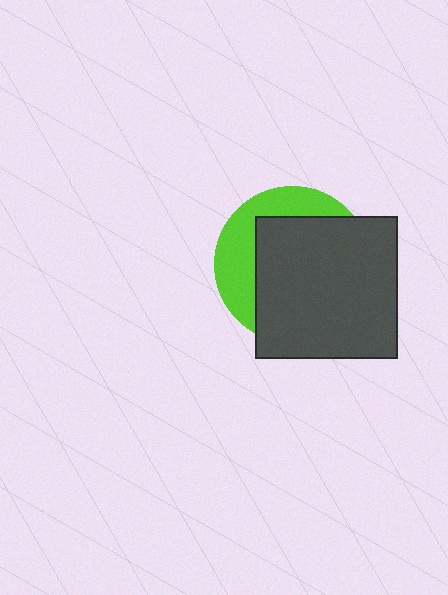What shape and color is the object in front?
The object in front is a dark gray square.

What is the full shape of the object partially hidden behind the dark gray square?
The partially hidden object is a lime circle.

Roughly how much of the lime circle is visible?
A small part of it is visible (roughly 33%).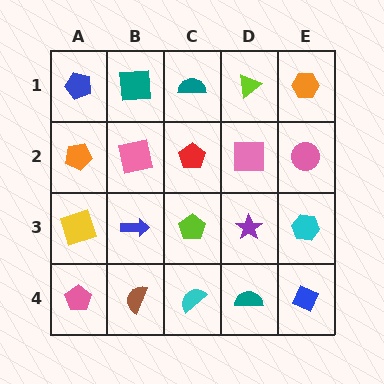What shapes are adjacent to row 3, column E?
A pink circle (row 2, column E), a blue diamond (row 4, column E), a purple star (row 3, column D).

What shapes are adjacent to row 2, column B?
A teal square (row 1, column B), a blue arrow (row 3, column B), an orange pentagon (row 2, column A), a red pentagon (row 2, column C).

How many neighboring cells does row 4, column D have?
3.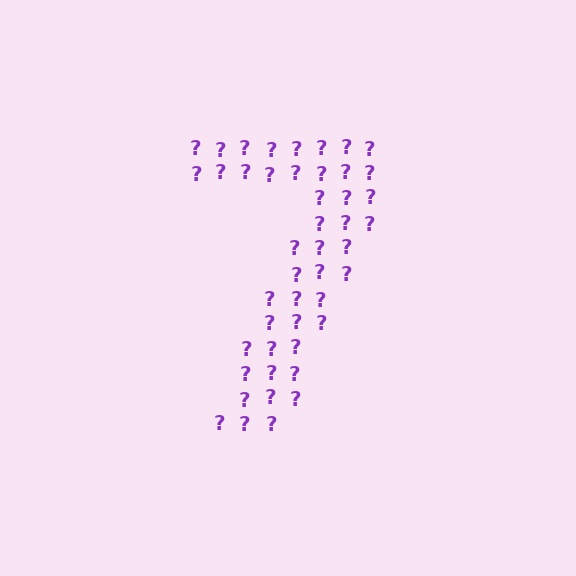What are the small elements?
The small elements are question marks.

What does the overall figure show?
The overall figure shows the digit 7.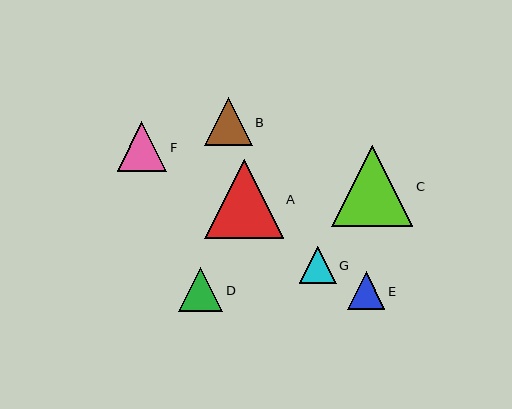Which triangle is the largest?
Triangle C is the largest with a size of approximately 81 pixels.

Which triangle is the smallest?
Triangle G is the smallest with a size of approximately 37 pixels.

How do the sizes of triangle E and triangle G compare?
Triangle E and triangle G are approximately the same size.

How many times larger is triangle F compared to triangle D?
Triangle F is approximately 1.1 times the size of triangle D.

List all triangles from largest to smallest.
From largest to smallest: C, A, F, B, D, E, G.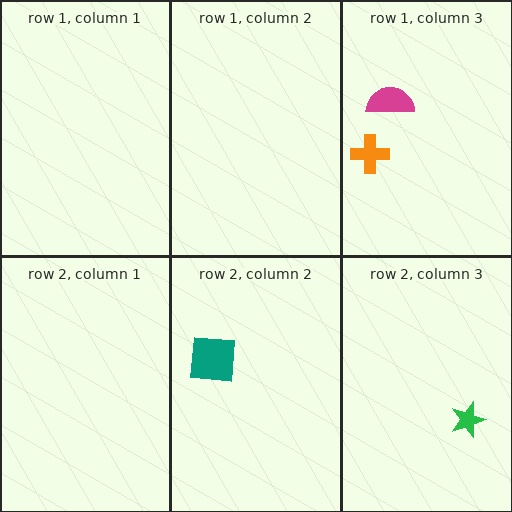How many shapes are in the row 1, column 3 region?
2.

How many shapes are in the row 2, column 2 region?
1.